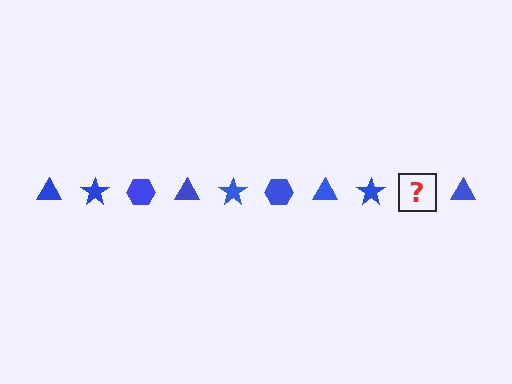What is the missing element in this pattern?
The missing element is a blue hexagon.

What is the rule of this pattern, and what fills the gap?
The rule is that the pattern cycles through triangle, star, hexagon shapes in blue. The gap should be filled with a blue hexagon.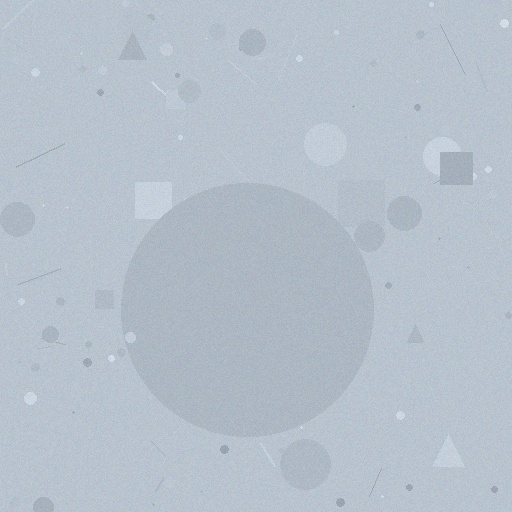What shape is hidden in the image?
A circle is hidden in the image.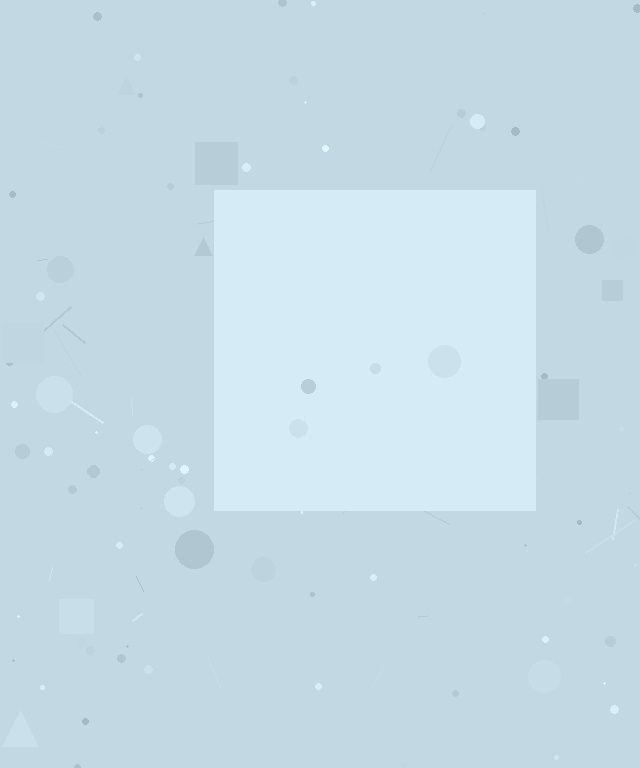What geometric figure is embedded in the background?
A square is embedded in the background.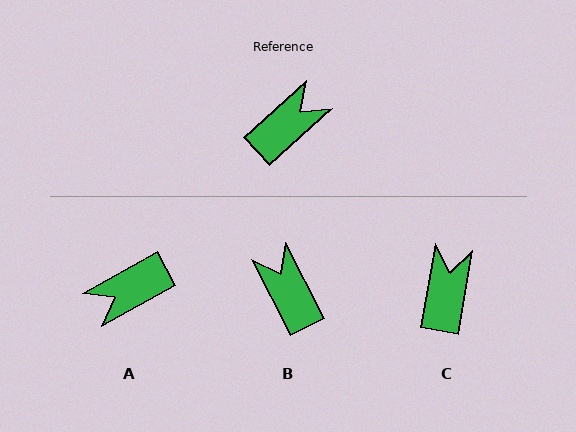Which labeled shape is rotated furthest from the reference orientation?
A, about 167 degrees away.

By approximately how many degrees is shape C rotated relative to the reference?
Approximately 38 degrees counter-clockwise.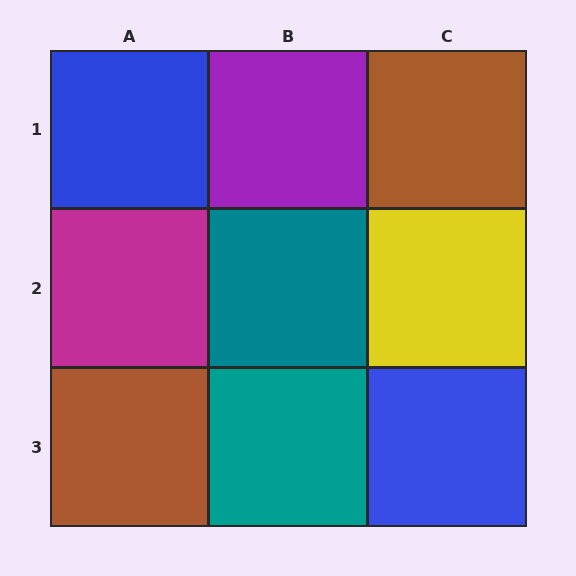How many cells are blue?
2 cells are blue.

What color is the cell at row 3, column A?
Brown.